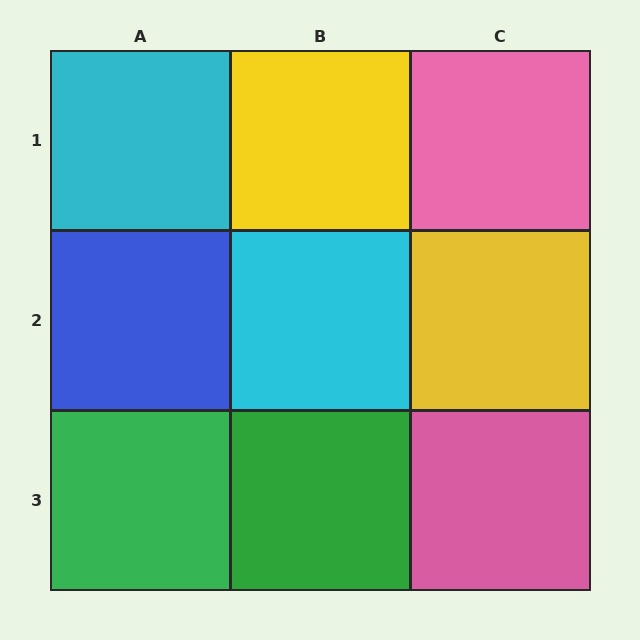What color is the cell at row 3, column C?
Pink.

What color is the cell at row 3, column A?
Green.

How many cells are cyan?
2 cells are cyan.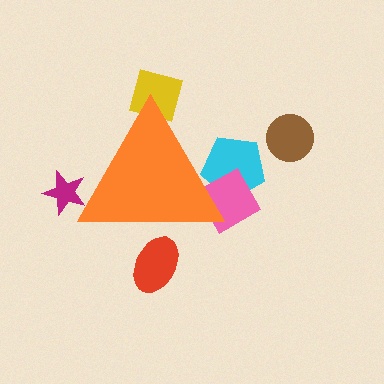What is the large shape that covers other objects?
An orange triangle.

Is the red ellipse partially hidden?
Yes, the red ellipse is partially hidden behind the orange triangle.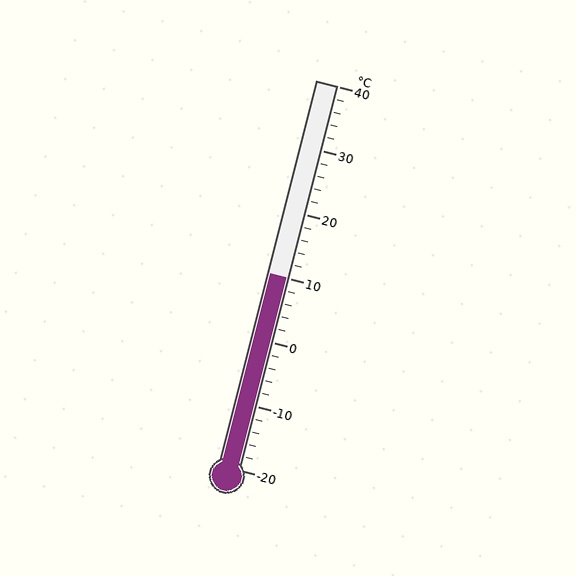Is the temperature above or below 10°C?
The temperature is at 10°C.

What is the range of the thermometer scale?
The thermometer scale ranges from -20°C to 40°C.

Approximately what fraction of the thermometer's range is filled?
The thermometer is filled to approximately 50% of its range.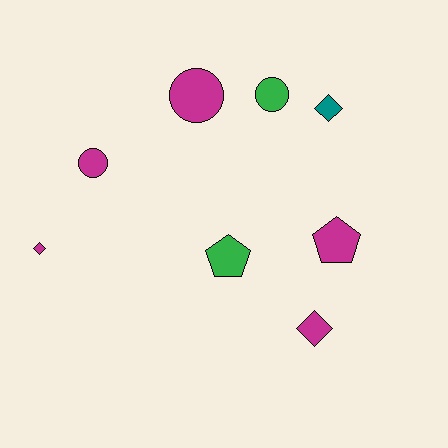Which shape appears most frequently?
Diamond, with 3 objects.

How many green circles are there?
There is 1 green circle.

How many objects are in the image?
There are 8 objects.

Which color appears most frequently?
Magenta, with 5 objects.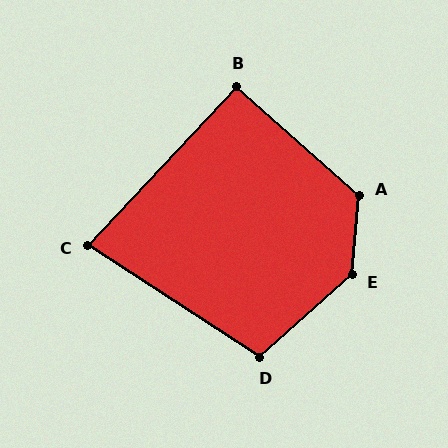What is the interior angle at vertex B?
Approximately 92 degrees (approximately right).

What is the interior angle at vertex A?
Approximately 127 degrees (obtuse).